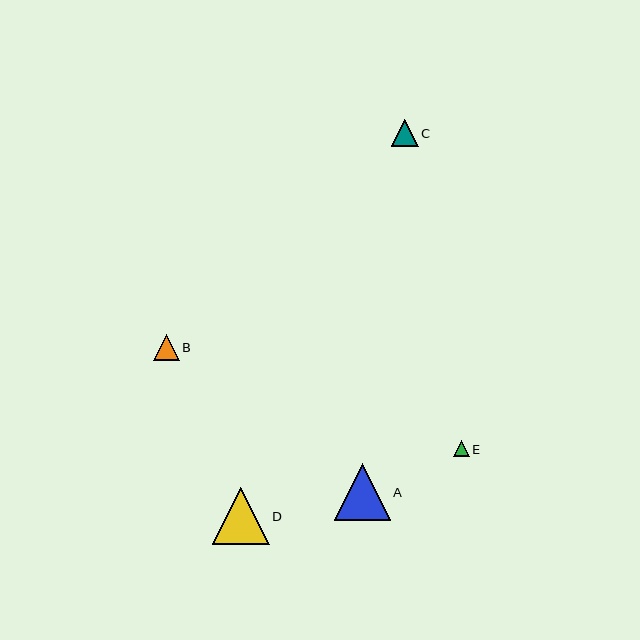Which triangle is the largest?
Triangle D is the largest with a size of approximately 57 pixels.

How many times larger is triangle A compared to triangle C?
Triangle A is approximately 2.1 times the size of triangle C.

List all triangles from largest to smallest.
From largest to smallest: D, A, C, B, E.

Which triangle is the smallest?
Triangle E is the smallest with a size of approximately 16 pixels.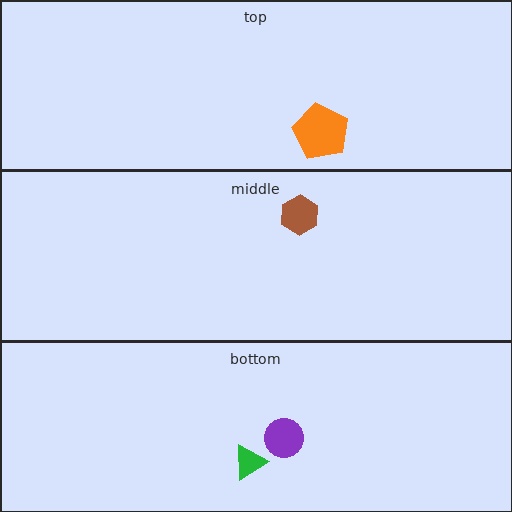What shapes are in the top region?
The orange pentagon.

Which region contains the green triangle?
The bottom region.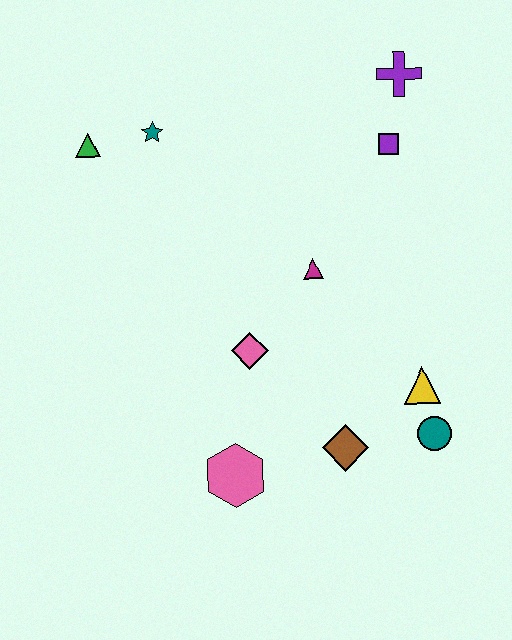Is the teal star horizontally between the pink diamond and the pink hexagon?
No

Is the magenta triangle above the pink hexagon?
Yes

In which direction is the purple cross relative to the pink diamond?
The purple cross is above the pink diamond.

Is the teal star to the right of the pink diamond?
No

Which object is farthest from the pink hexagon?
The purple cross is farthest from the pink hexagon.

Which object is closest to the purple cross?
The purple square is closest to the purple cross.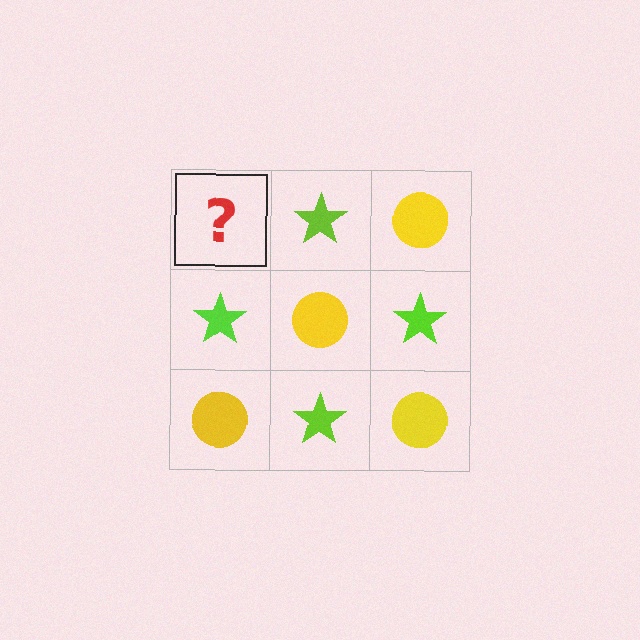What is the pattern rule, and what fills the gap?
The rule is that it alternates yellow circle and lime star in a checkerboard pattern. The gap should be filled with a yellow circle.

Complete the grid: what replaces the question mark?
The question mark should be replaced with a yellow circle.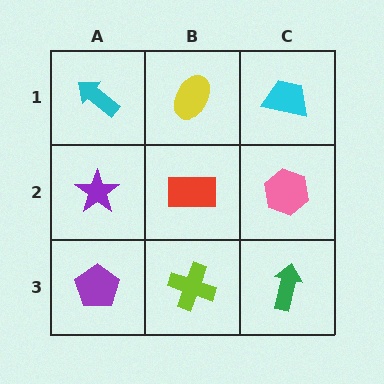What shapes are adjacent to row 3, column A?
A purple star (row 2, column A), a lime cross (row 3, column B).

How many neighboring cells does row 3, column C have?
2.